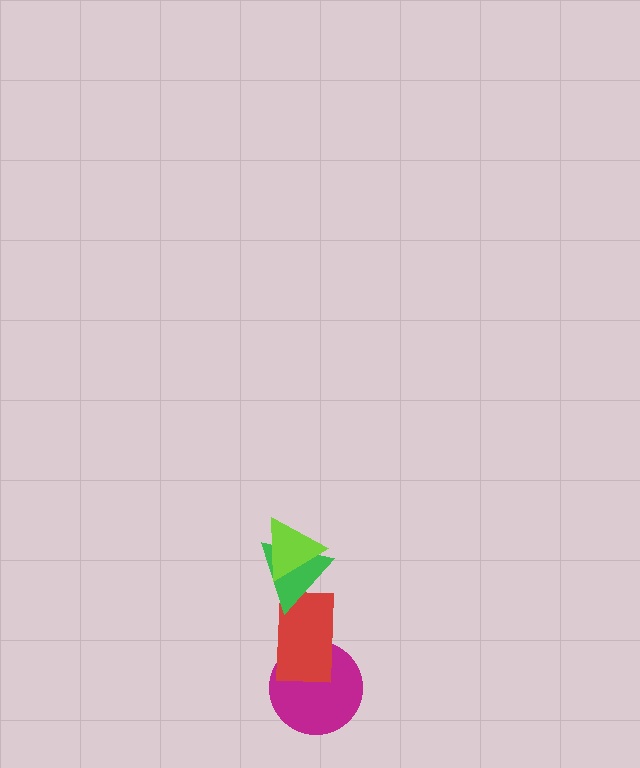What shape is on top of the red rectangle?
The green triangle is on top of the red rectangle.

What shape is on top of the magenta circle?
The red rectangle is on top of the magenta circle.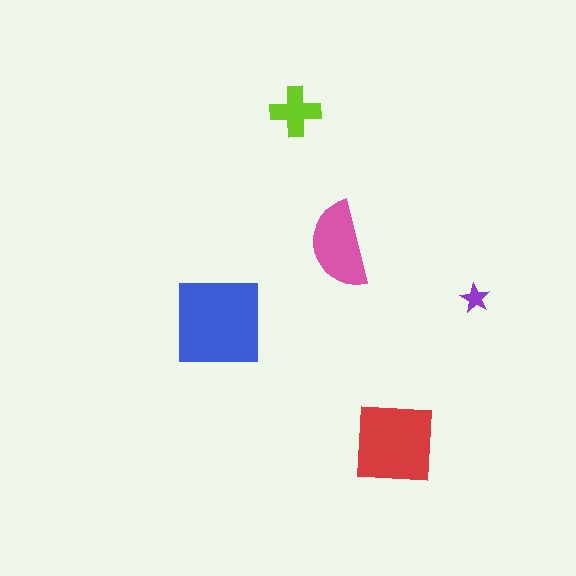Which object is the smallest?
The purple star.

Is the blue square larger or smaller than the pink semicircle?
Larger.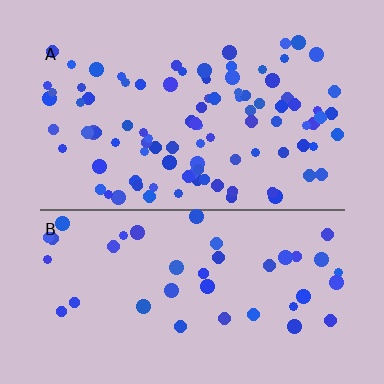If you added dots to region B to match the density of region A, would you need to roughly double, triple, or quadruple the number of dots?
Approximately double.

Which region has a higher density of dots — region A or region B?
A (the top).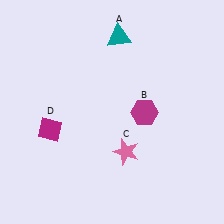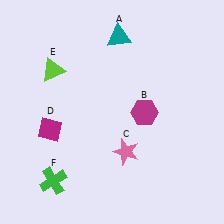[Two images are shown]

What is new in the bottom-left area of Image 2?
A green cross (F) was added in the bottom-left area of Image 2.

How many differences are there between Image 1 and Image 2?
There are 2 differences between the two images.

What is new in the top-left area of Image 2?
A lime triangle (E) was added in the top-left area of Image 2.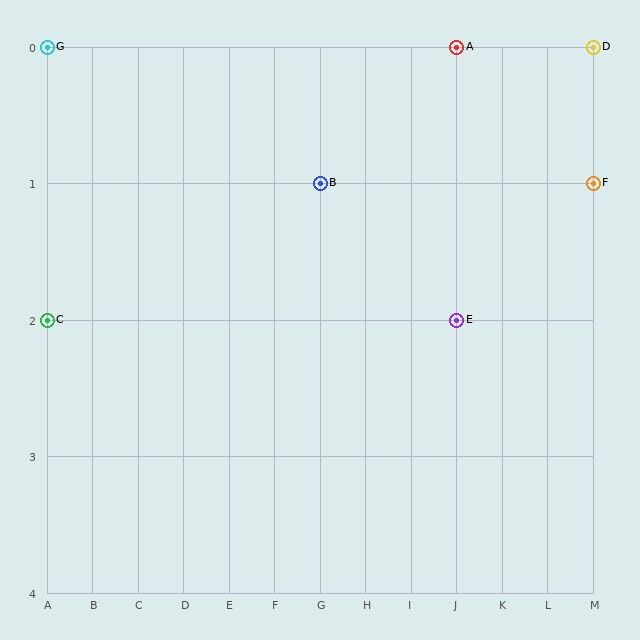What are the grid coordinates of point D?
Point D is at grid coordinates (M, 0).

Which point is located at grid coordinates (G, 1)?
Point B is at (G, 1).